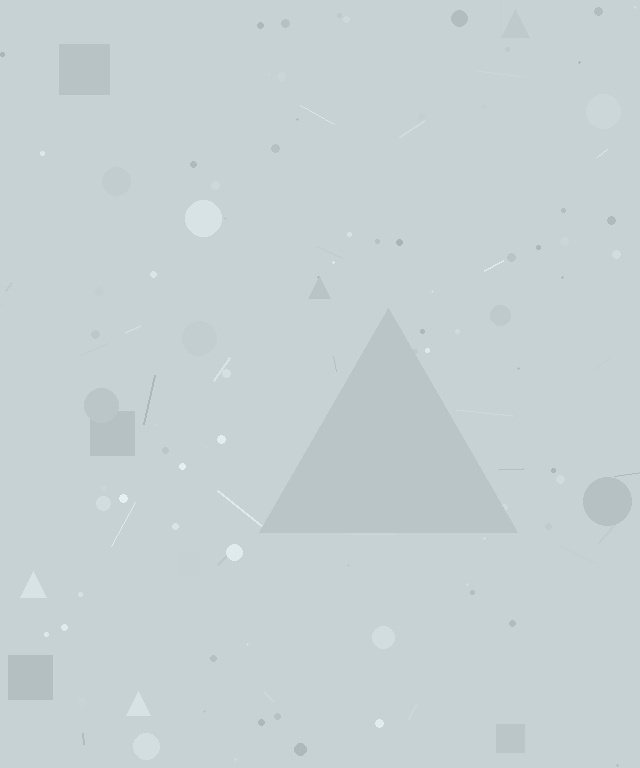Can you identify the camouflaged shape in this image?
The camouflaged shape is a triangle.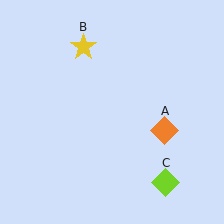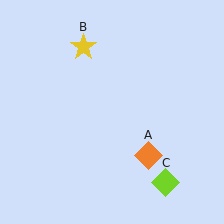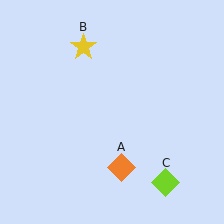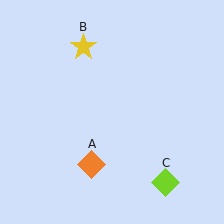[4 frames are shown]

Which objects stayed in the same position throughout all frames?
Yellow star (object B) and lime diamond (object C) remained stationary.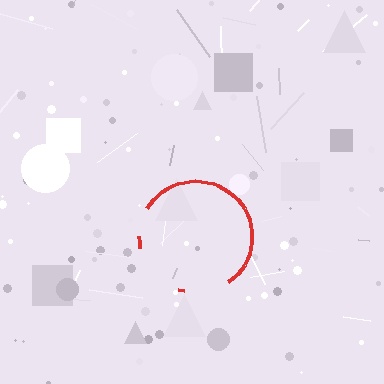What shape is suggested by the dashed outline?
The dashed outline suggests a circle.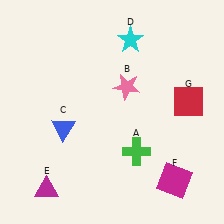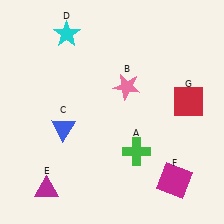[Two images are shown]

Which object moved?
The cyan star (D) moved left.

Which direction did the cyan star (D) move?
The cyan star (D) moved left.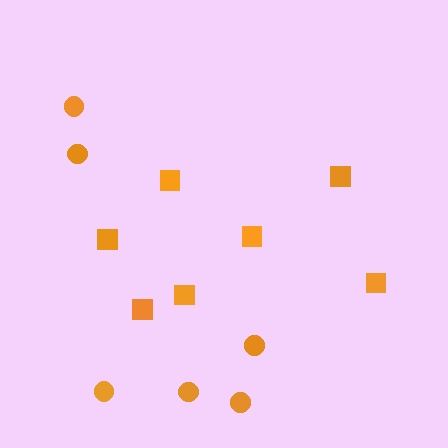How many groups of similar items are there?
There are 2 groups: one group of circles (6) and one group of squares (7).